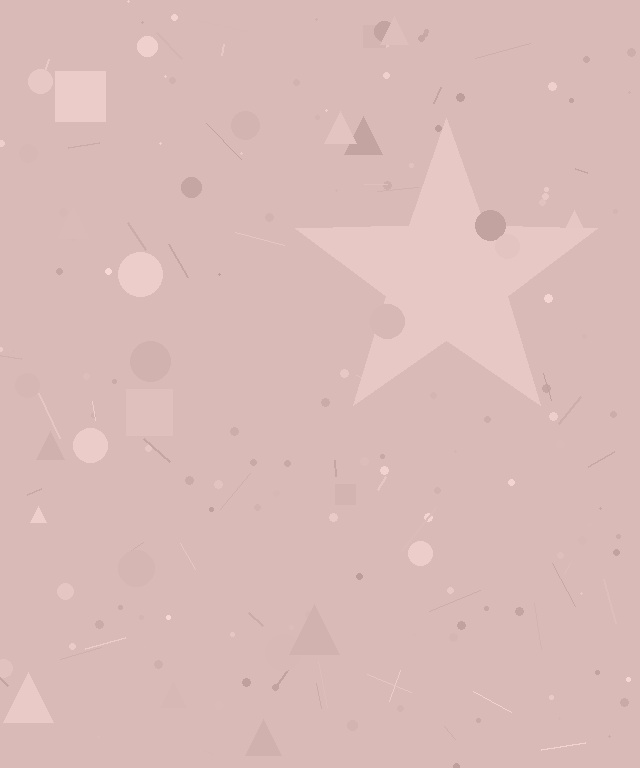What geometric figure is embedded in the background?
A star is embedded in the background.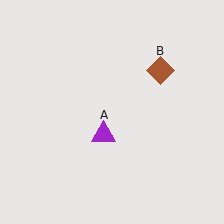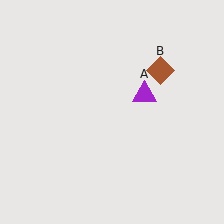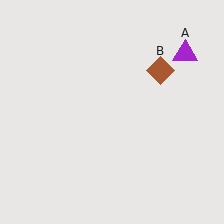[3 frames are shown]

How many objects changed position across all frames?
1 object changed position: purple triangle (object A).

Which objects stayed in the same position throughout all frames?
Brown diamond (object B) remained stationary.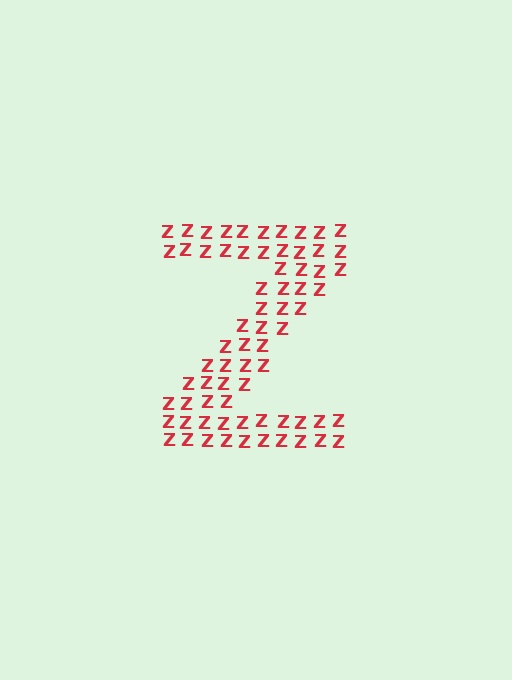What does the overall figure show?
The overall figure shows the letter Z.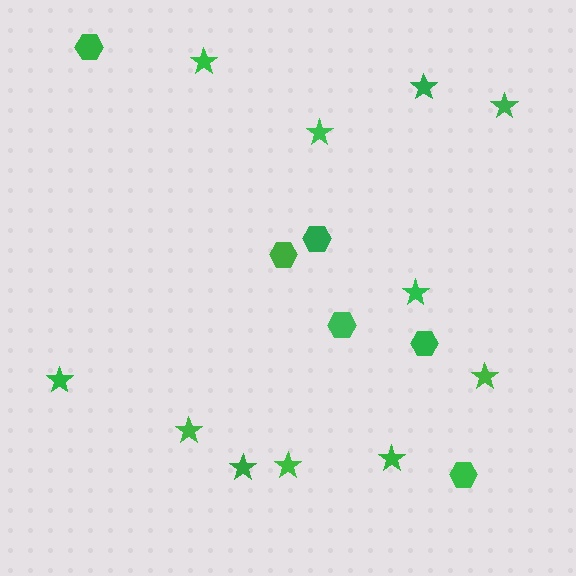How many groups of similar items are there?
There are 2 groups: one group of stars (11) and one group of hexagons (6).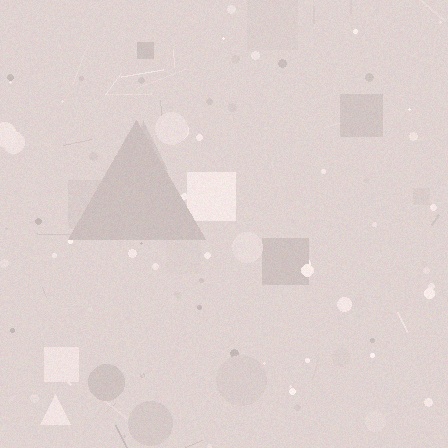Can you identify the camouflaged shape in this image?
The camouflaged shape is a triangle.